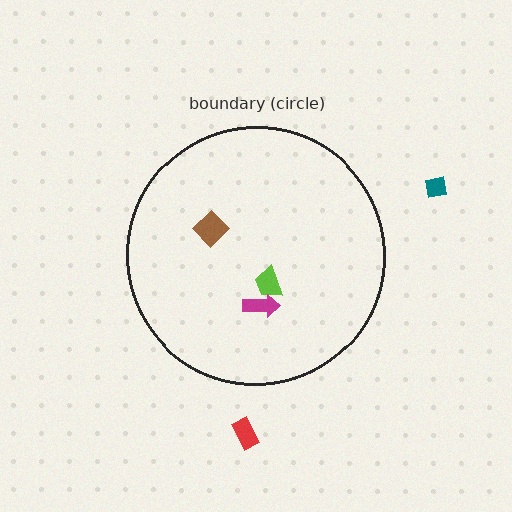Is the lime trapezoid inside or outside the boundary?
Inside.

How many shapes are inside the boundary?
3 inside, 2 outside.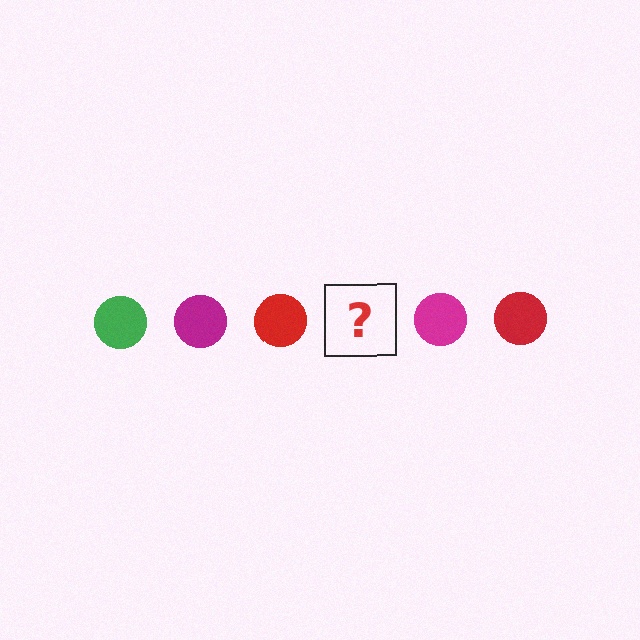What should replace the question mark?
The question mark should be replaced with a green circle.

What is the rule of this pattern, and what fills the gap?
The rule is that the pattern cycles through green, magenta, red circles. The gap should be filled with a green circle.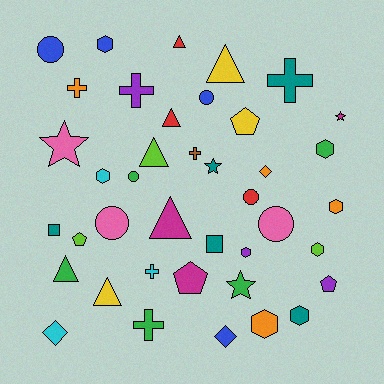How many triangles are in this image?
There are 7 triangles.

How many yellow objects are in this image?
There are 3 yellow objects.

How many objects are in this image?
There are 40 objects.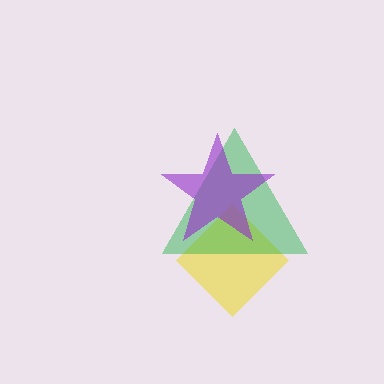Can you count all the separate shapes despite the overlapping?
Yes, there are 3 separate shapes.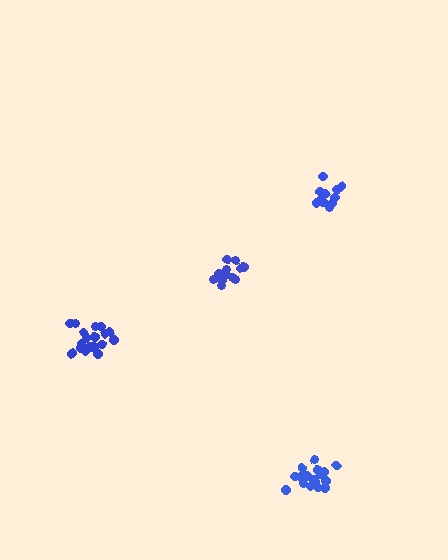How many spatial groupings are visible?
There are 4 spatial groupings.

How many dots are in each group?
Group 1: 12 dots, Group 2: 18 dots, Group 3: 18 dots, Group 4: 12 dots (60 total).